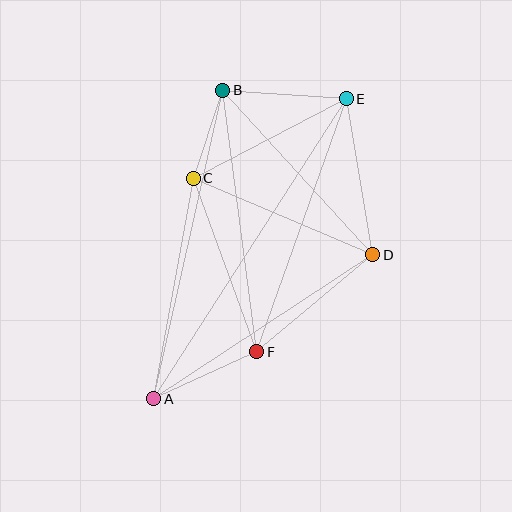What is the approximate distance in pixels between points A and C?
The distance between A and C is approximately 224 pixels.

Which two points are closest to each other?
Points B and C are closest to each other.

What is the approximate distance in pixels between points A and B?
The distance between A and B is approximately 316 pixels.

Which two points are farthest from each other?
Points A and E are farthest from each other.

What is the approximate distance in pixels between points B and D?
The distance between B and D is approximately 222 pixels.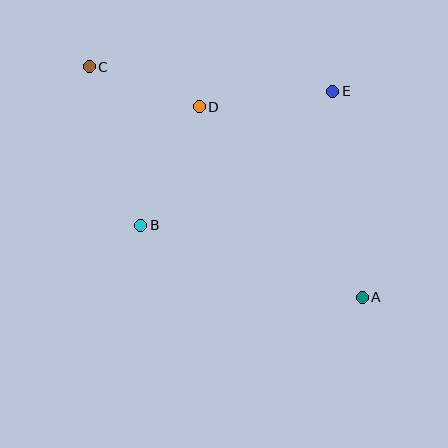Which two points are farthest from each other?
Points A and C are farthest from each other.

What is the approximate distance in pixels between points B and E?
The distance between B and E is approximately 234 pixels.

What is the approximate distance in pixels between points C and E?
The distance between C and E is approximately 245 pixels.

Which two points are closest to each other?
Points C and D are closest to each other.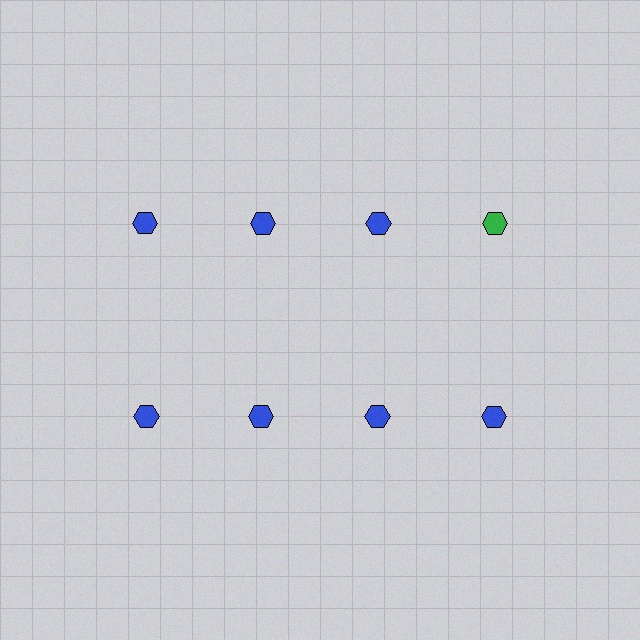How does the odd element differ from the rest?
It has a different color: green instead of blue.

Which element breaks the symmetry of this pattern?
The green hexagon in the top row, second from right column breaks the symmetry. All other shapes are blue hexagons.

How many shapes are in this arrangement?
There are 8 shapes arranged in a grid pattern.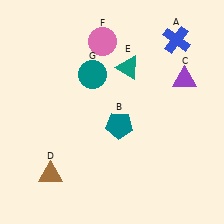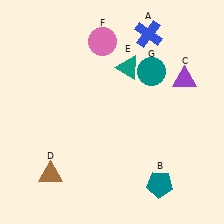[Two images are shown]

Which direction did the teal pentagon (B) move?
The teal pentagon (B) moved down.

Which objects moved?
The objects that moved are: the blue cross (A), the teal pentagon (B), the teal circle (G).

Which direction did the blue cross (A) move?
The blue cross (A) moved left.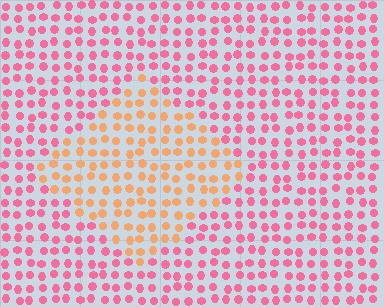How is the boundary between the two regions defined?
The boundary is defined purely by a slight shift in hue (about 47 degrees). Spacing, size, and orientation are identical on both sides.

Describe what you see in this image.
The image is filled with small pink elements in a uniform arrangement. A diamond-shaped region is visible where the elements are tinted to a slightly different hue, forming a subtle color boundary.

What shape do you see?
I see a diamond.